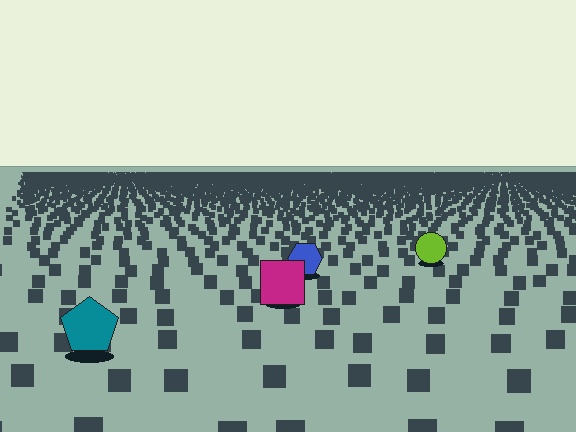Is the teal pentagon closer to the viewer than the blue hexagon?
Yes. The teal pentagon is closer — you can tell from the texture gradient: the ground texture is coarser near it.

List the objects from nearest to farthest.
From nearest to farthest: the teal pentagon, the magenta square, the blue hexagon, the lime circle.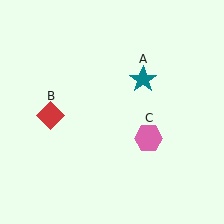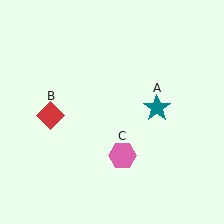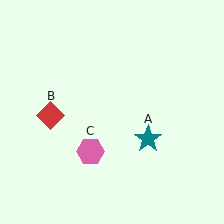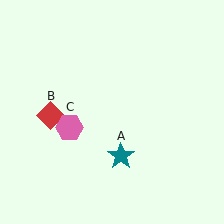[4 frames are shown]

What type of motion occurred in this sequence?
The teal star (object A), pink hexagon (object C) rotated clockwise around the center of the scene.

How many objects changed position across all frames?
2 objects changed position: teal star (object A), pink hexagon (object C).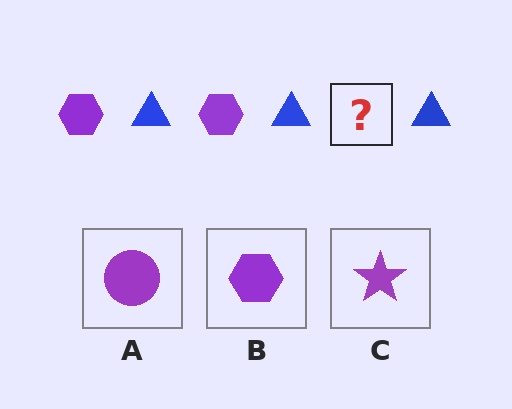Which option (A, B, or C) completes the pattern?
B.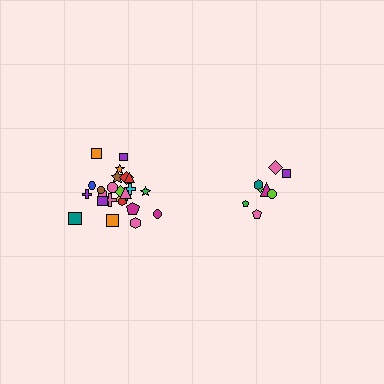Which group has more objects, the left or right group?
The left group.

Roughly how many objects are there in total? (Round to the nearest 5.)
Roughly 35 objects in total.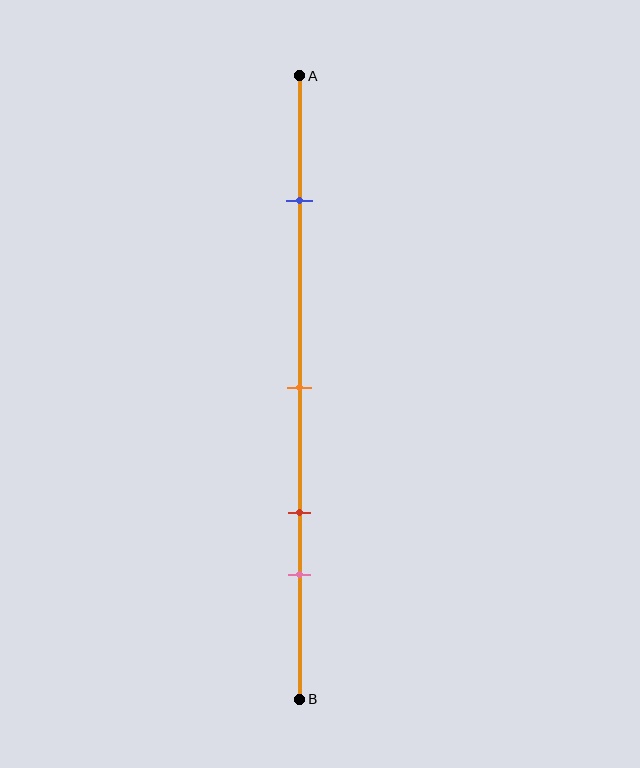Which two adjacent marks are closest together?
The red and pink marks are the closest adjacent pair.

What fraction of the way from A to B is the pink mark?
The pink mark is approximately 80% (0.8) of the way from A to B.